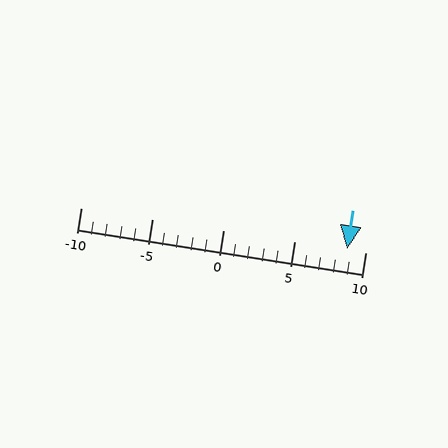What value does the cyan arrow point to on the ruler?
The cyan arrow points to approximately 9.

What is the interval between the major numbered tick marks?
The major tick marks are spaced 5 units apart.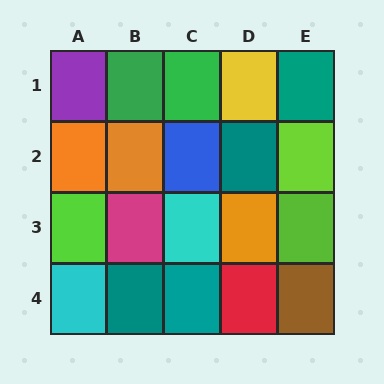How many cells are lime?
3 cells are lime.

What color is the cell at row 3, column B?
Magenta.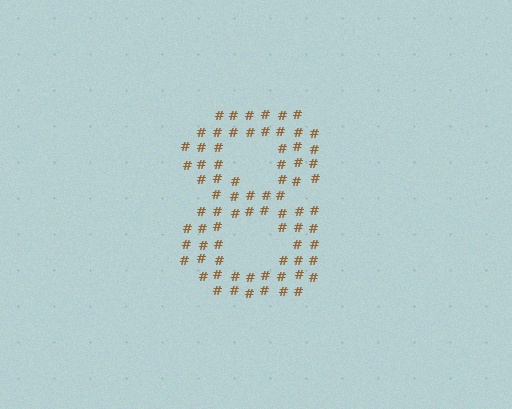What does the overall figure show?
The overall figure shows the digit 8.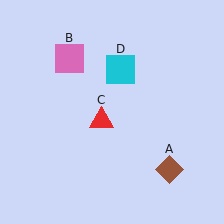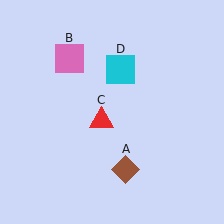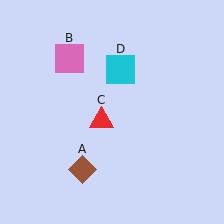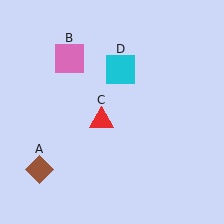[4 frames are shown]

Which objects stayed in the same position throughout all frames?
Pink square (object B) and red triangle (object C) and cyan square (object D) remained stationary.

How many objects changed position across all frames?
1 object changed position: brown diamond (object A).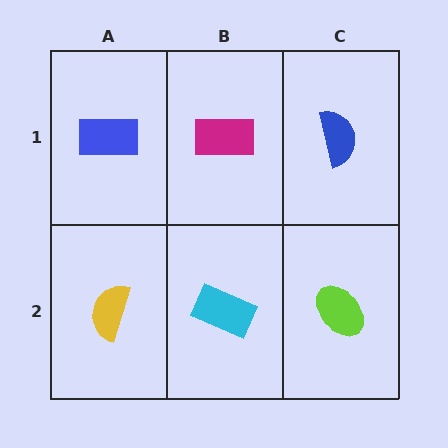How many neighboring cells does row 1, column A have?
2.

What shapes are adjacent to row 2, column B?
A magenta rectangle (row 1, column B), a yellow semicircle (row 2, column A), a lime ellipse (row 2, column C).